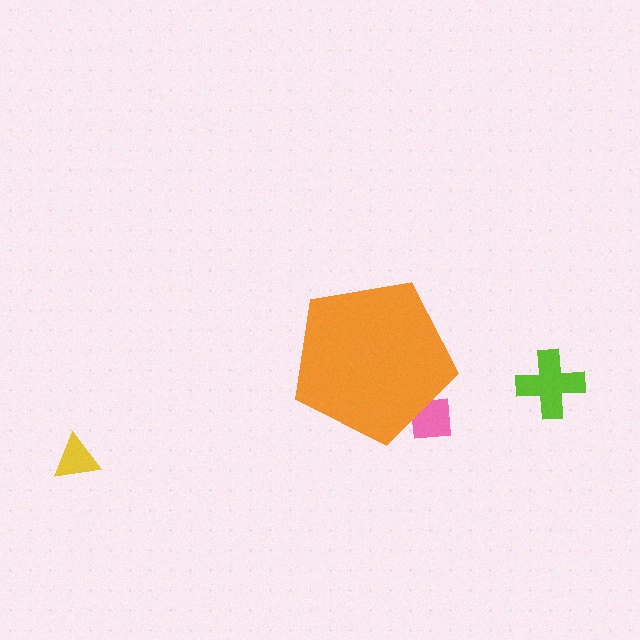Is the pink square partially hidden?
Yes, the pink square is partially hidden behind the orange pentagon.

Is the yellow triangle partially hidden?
No, the yellow triangle is fully visible.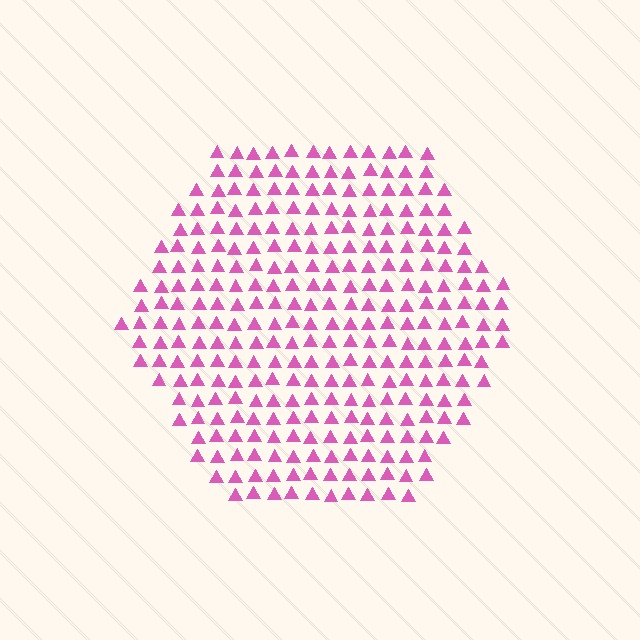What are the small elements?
The small elements are triangles.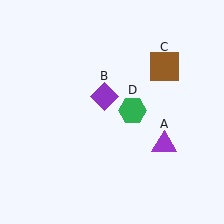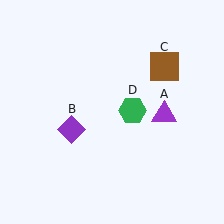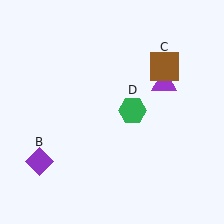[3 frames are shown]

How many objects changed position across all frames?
2 objects changed position: purple triangle (object A), purple diamond (object B).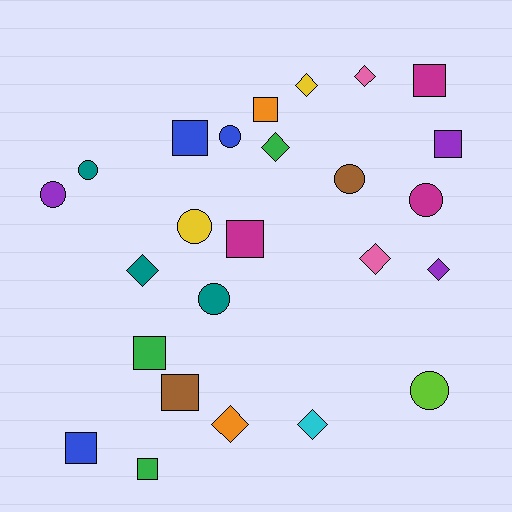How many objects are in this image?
There are 25 objects.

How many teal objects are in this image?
There are 3 teal objects.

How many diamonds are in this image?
There are 8 diamonds.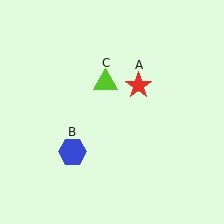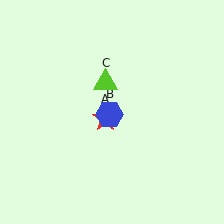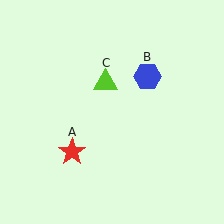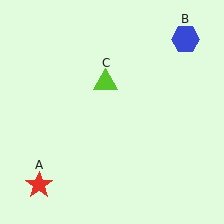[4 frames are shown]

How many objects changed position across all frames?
2 objects changed position: red star (object A), blue hexagon (object B).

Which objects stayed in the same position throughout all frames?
Lime triangle (object C) remained stationary.